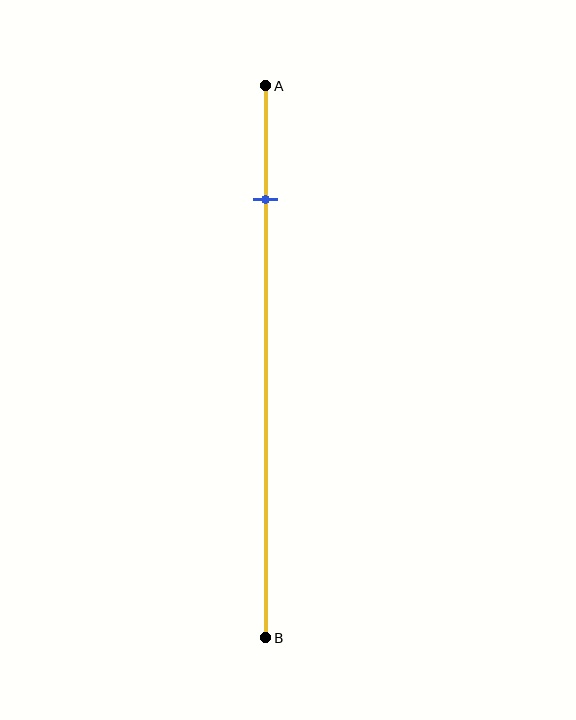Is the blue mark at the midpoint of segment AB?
No, the mark is at about 20% from A, not at the 50% midpoint.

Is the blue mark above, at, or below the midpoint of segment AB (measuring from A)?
The blue mark is above the midpoint of segment AB.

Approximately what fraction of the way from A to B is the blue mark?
The blue mark is approximately 20% of the way from A to B.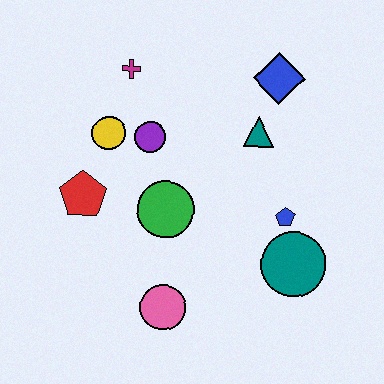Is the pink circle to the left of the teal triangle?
Yes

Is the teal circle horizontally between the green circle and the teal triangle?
No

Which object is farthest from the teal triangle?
The pink circle is farthest from the teal triangle.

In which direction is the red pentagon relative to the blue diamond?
The red pentagon is to the left of the blue diamond.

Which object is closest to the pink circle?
The green circle is closest to the pink circle.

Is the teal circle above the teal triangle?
No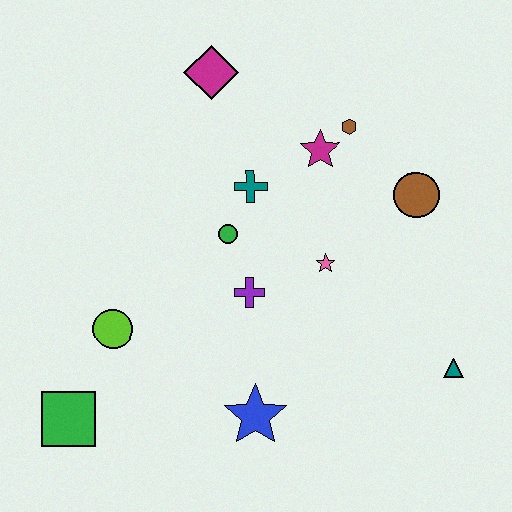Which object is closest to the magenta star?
The brown hexagon is closest to the magenta star.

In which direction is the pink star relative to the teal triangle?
The pink star is to the left of the teal triangle.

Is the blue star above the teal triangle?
No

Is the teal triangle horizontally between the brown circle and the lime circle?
No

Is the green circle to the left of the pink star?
Yes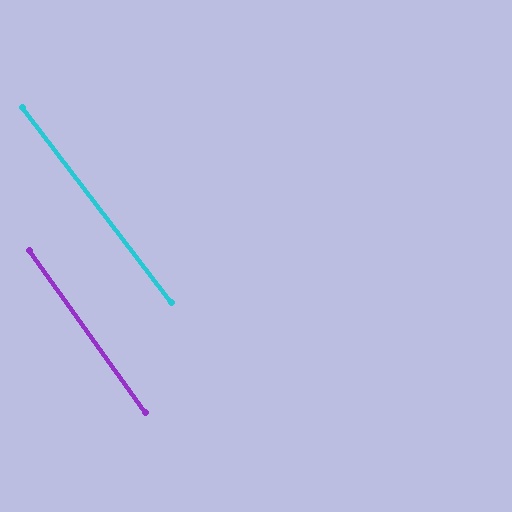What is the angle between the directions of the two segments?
Approximately 2 degrees.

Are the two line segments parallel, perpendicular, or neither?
Parallel — their directions differ by only 1.7°.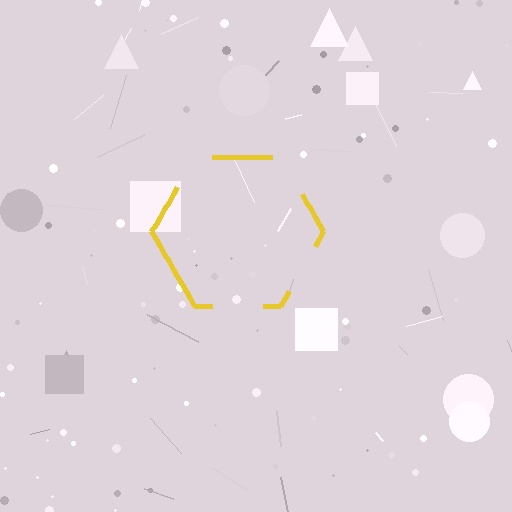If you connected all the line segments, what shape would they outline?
They would outline a hexagon.